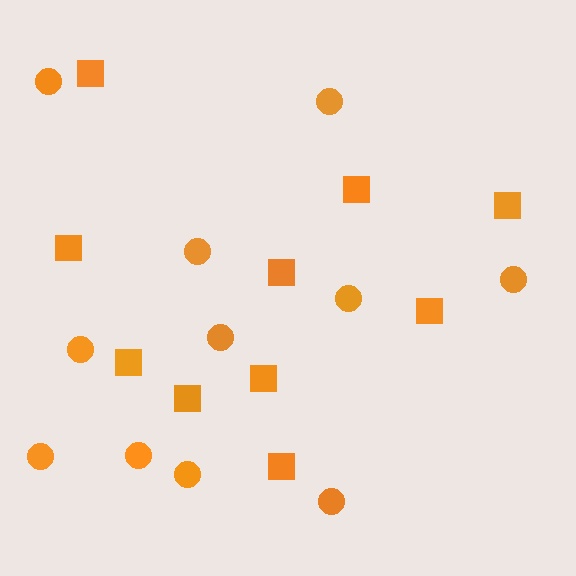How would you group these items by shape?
There are 2 groups: one group of circles (11) and one group of squares (10).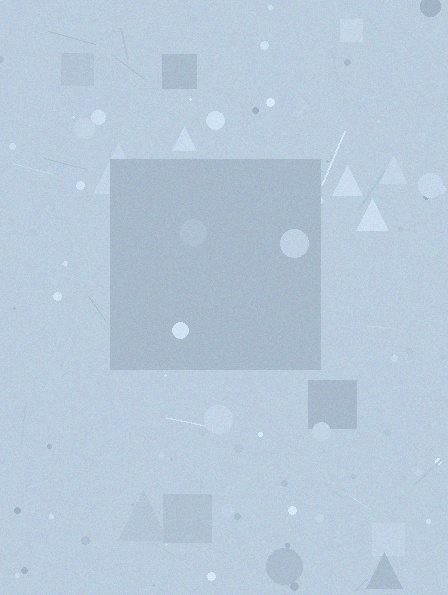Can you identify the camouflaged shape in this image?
The camouflaged shape is a square.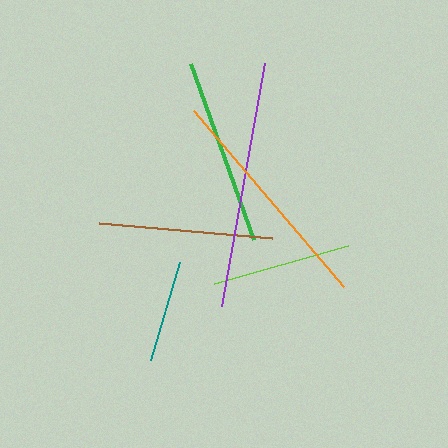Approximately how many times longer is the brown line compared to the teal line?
The brown line is approximately 1.7 times the length of the teal line.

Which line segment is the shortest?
The teal line is the shortest at approximately 103 pixels.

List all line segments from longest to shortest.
From longest to shortest: purple, orange, green, brown, lime, teal.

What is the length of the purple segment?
The purple segment is approximately 246 pixels long.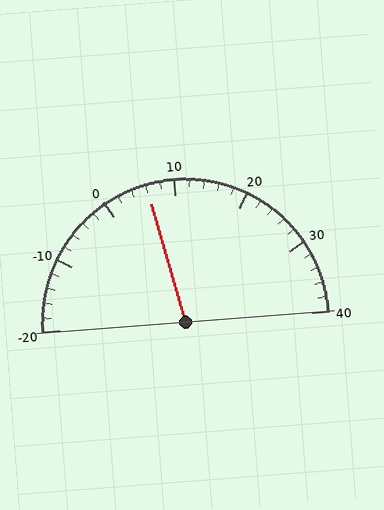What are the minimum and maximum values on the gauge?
The gauge ranges from -20 to 40.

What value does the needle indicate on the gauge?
The needle indicates approximately 6.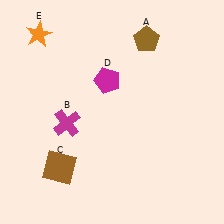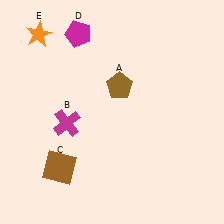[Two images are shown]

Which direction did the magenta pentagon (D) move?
The magenta pentagon (D) moved up.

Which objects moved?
The objects that moved are: the brown pentagon (A), the magenta pentagon (D).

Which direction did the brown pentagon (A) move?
The brown pentagon (A) moved down.